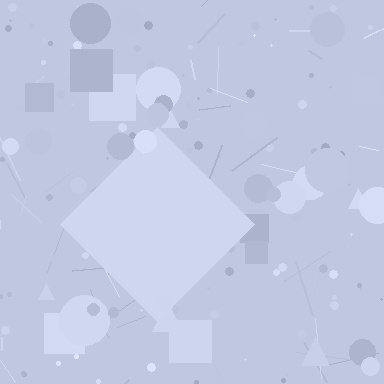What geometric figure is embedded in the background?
A diamond is embedded in the background.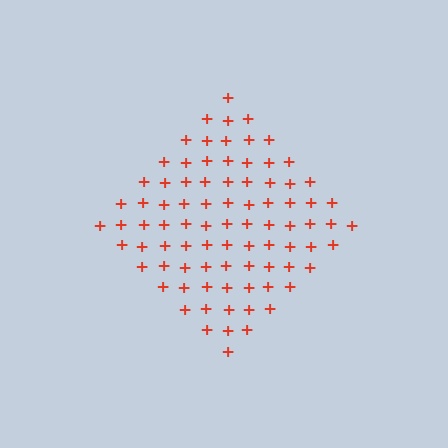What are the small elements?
The small elements are plus signs.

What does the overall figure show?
The overall figure shows a diamond.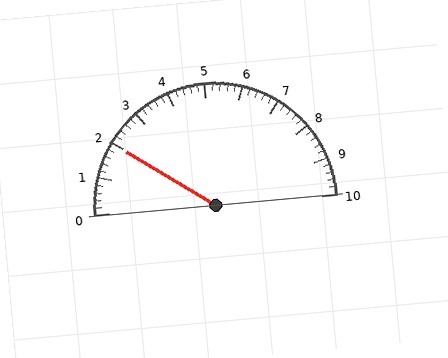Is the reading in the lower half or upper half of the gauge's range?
The reading is in the lower half of the range (0 to 10).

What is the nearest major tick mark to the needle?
The nearest major tick mark is 2.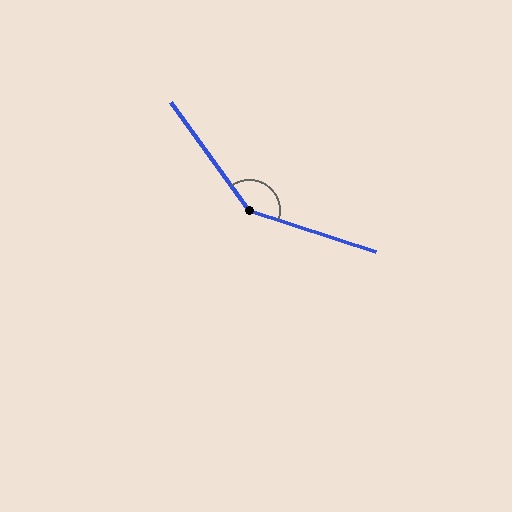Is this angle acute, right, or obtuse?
It is obtuse.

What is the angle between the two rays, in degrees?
Approximately 144 degrees.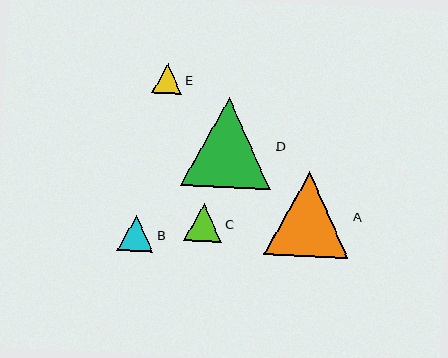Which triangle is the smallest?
Triangle E is the smallest with a size of approximately 30 pixels.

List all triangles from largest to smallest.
From largest to smallest: D, A, C, B, E.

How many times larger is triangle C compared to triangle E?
Triangle C is approximately 1.3 times the size of triangle E.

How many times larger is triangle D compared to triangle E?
Triangle D is approximately 3.0 times the size of triangle E.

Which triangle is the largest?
Triangle D is the largest with a size of approximately 90 pixels.